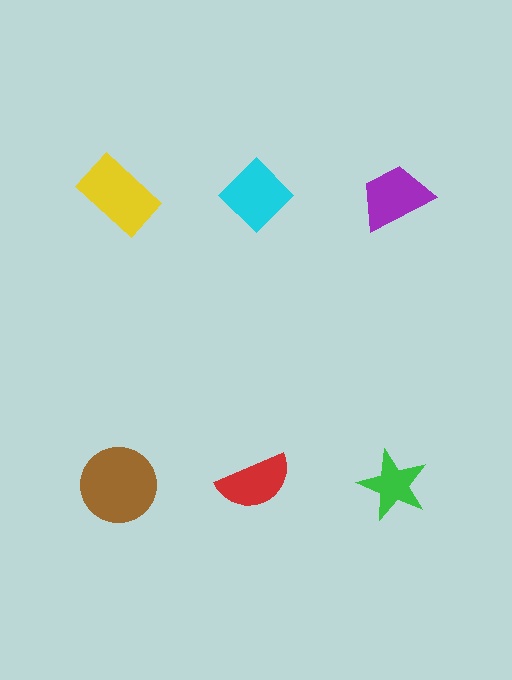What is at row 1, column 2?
A cyan diamond.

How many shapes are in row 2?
3 shapes.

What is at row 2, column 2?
A red semicircle.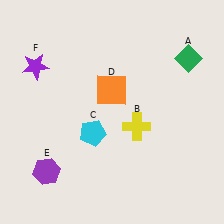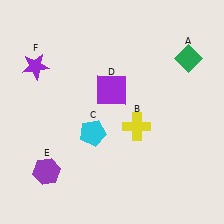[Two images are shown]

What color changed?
The square (D) changed from orange in Image 1 to purple in Image 2.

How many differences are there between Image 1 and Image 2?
There is 1 difference between the two images.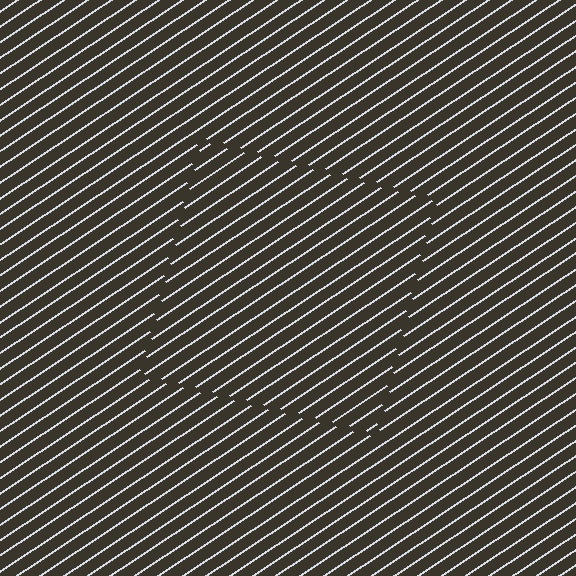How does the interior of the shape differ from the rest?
The interior of the shape contains the same grating, shifted by half a period — the contour is defined by the phase discontinuity where line-ends from the inner and outer gratings abut.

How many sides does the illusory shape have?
4 sides — the line-ends trace a square.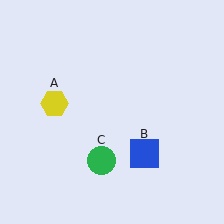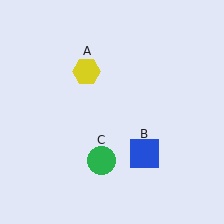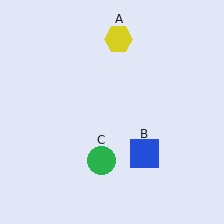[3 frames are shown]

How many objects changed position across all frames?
1 object changed position: yellow hexagon (object A).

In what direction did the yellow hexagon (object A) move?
The yellow hexagon (object A) moved up and to the right.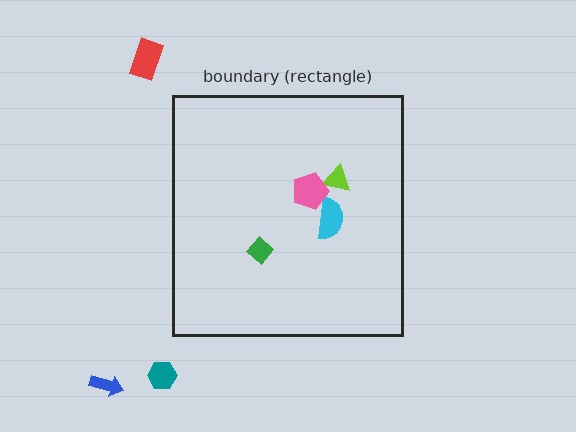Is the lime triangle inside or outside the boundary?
Inside.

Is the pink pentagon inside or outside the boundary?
Inside.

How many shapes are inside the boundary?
4 inside, 3 outside.